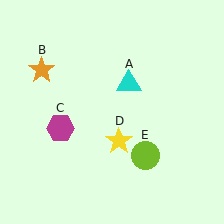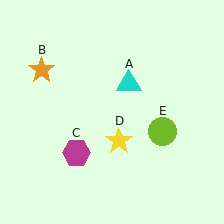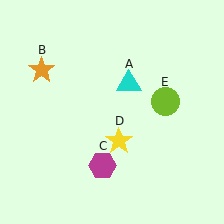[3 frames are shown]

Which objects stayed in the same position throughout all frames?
Cyan triangle (object A) and orange star (object B) and yellow star (object D) remained stationary.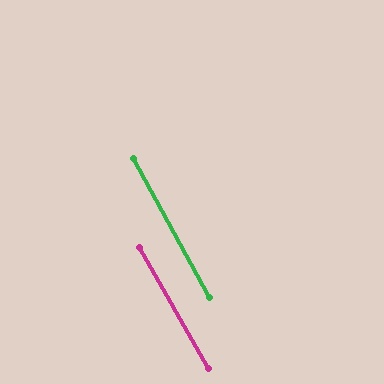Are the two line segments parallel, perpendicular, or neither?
Parallel — their directions differ by only 1.2°.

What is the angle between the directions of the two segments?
Approximately 1 degree.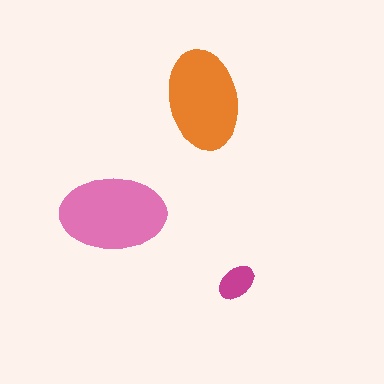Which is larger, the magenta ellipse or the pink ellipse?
The pink one.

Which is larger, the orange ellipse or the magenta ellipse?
The orange one.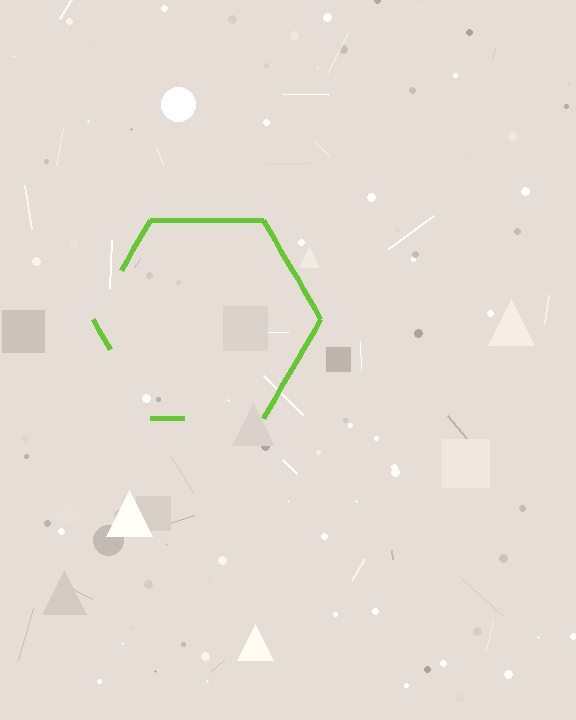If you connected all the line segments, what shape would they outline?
They would outline a hexagon.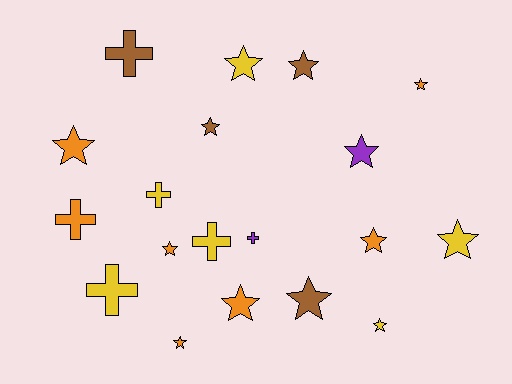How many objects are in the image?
There are 19 objects.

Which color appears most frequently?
Orange, with 7 objects.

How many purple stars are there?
There is 1 purple star.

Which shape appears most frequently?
Star, with 13 objects.